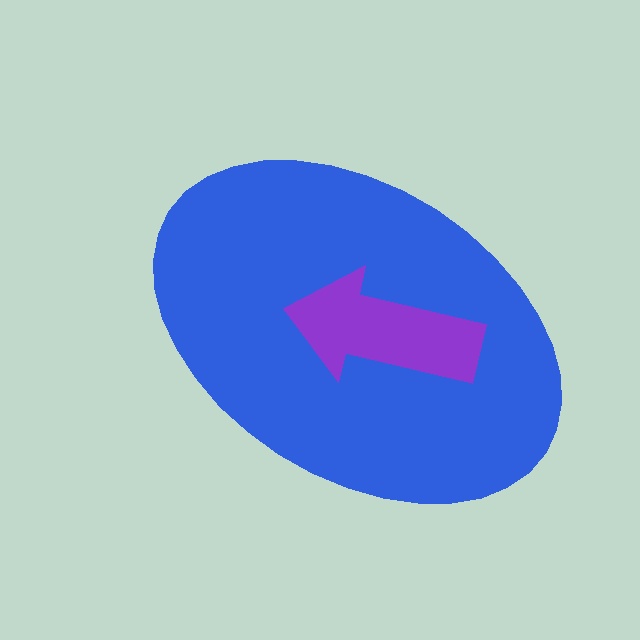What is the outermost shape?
The blue ellipse.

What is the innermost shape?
The purple arrow.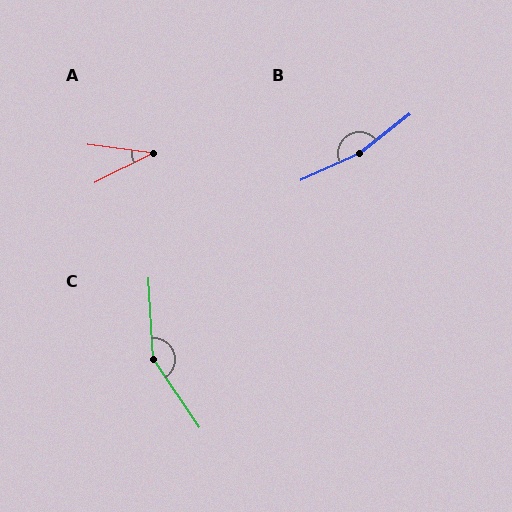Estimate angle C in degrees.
Approximately 149 degrees.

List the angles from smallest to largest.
A (34°), C (149°), B (166°).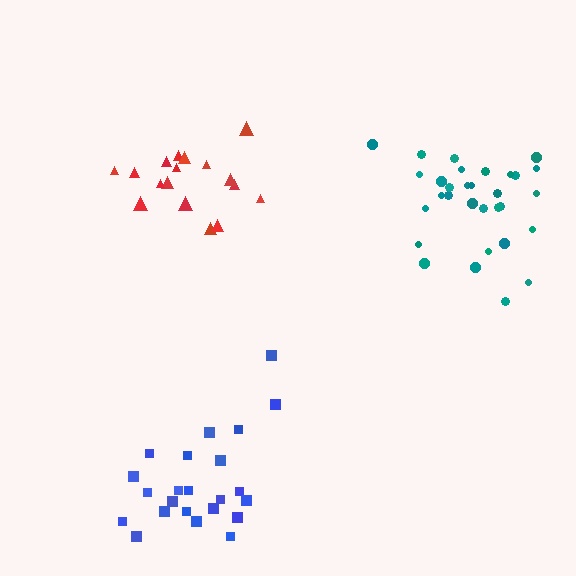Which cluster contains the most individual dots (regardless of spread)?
Teal (31).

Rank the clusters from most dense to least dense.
teal, red, blue.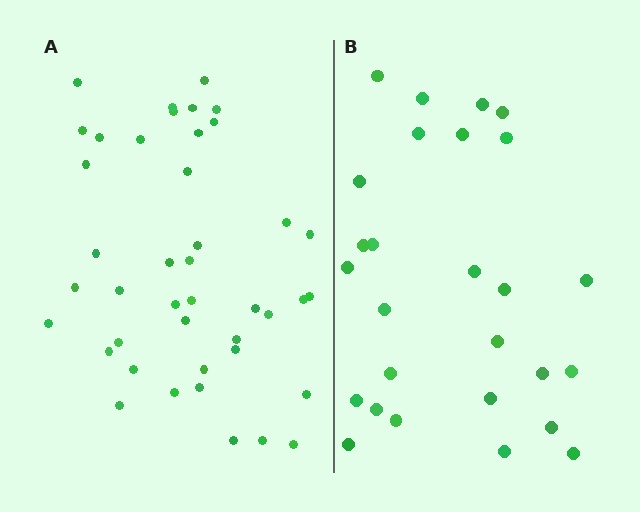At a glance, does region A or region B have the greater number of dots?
Region A (the left region) has more dots.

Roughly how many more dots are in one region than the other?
Region A has approximately 15 more dots than region B.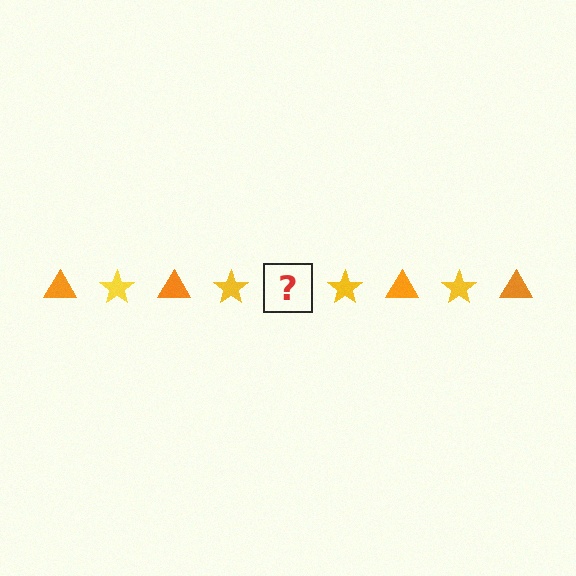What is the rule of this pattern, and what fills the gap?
The rule is that the pattern alternates between orange triangle and yellow star. The gap should be filled with an orange triangle.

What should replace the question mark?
The question mark should be replaced with an orange triangle.